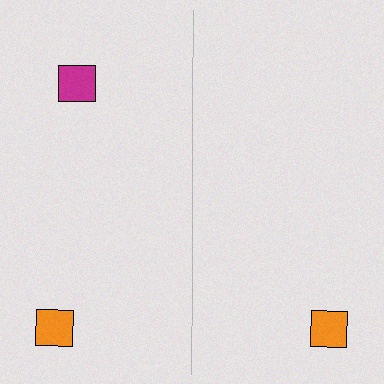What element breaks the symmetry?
A magenta square is missing from the right side.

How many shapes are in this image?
There are 3 shapes in this image.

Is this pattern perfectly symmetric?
No, the pattern is not perfectly symmetric. A magenta square is missing from the right side.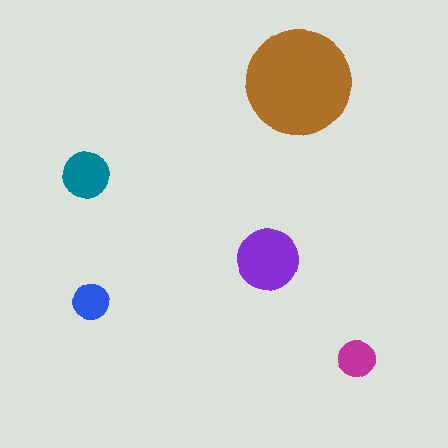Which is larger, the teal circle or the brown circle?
The brown one.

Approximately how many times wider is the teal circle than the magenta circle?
About 1.5 times wider.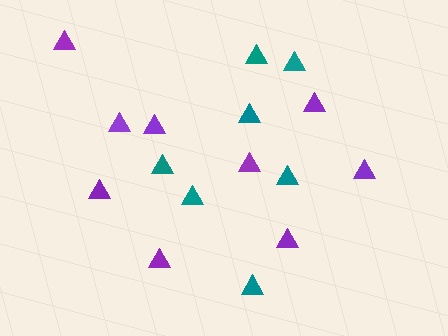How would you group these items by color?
There are 2 groups: one group of teal triangles (7) and one group of purple triangles (9).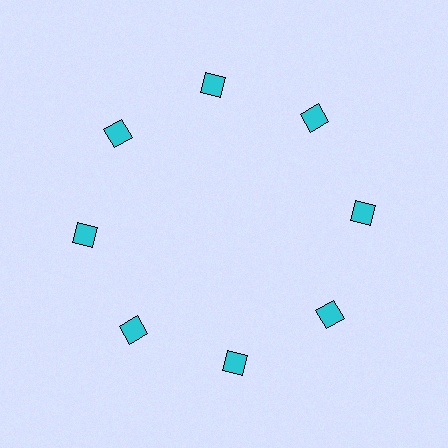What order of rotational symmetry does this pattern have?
This pattern has 8-fold rotational symmetry.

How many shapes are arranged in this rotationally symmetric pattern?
There are 8 shapes, arranged in 8 groups of 1.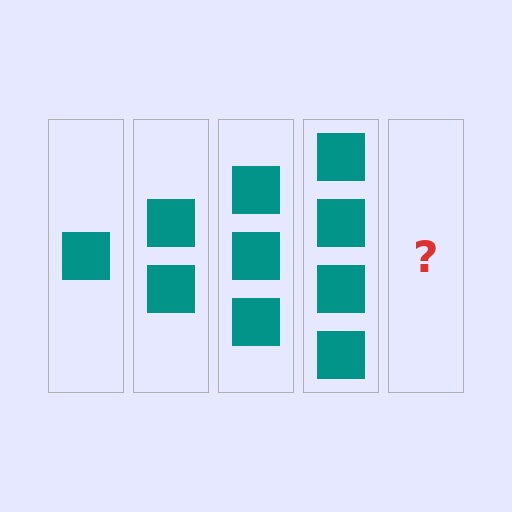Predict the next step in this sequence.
The next step is 5 squares.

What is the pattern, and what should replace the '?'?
The pattern is that each step adds one more square. The '?' should be 5 squares.